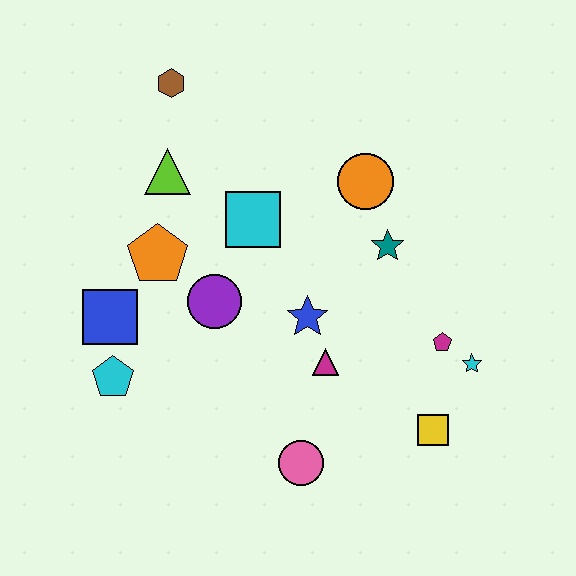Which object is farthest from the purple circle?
The cyan star is farthest from the purple circle.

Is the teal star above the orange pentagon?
Yes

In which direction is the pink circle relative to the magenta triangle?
The pink circle is below the magenta triangle.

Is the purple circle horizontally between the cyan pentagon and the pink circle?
Yes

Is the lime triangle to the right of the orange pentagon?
Yes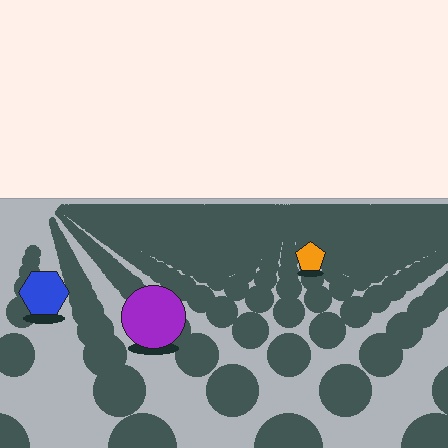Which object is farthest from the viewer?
The orange pentagon is farthest from the viewer. It appears smaller and the ground texture around it is denser.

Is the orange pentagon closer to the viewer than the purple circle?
No. The purple circle is closer — you can tell from the texture gradient: the ground texture is coarser near it.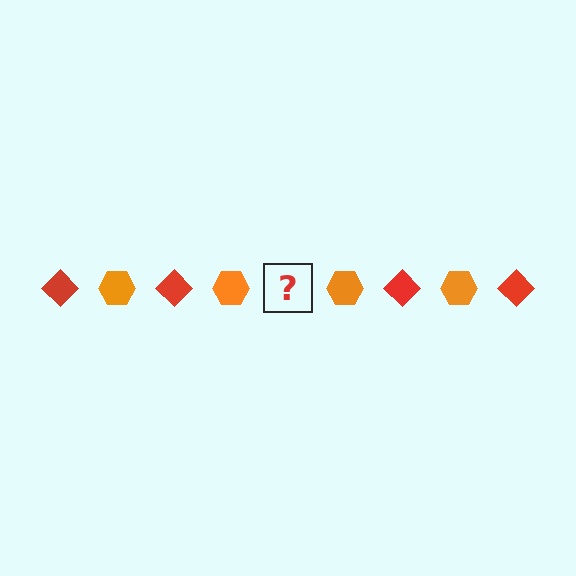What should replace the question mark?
The question mark should be replaced with a red diamond.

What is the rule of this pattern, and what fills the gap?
The rule is that the pattern alternates between red diamond and orange hexagon. The gap should be filled with a red diamond.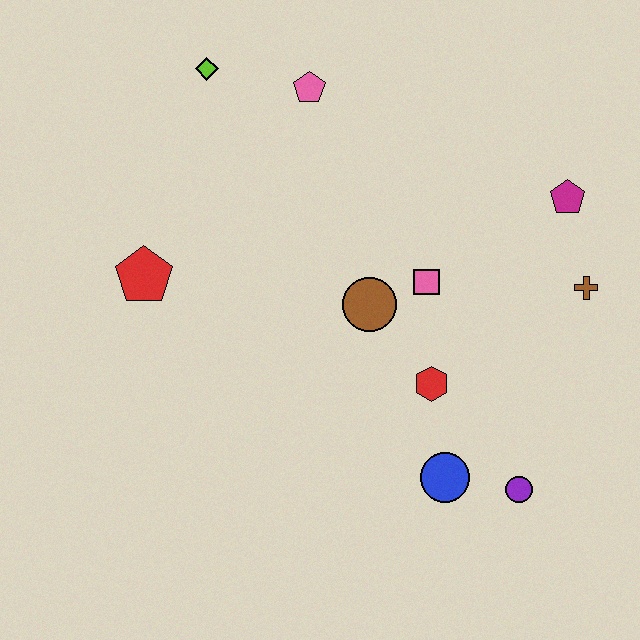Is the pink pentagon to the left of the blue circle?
Yes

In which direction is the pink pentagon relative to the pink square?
The pink pentagon is above the pink square.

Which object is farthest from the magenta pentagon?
The red pentagon is farthest from the magenta pentagon.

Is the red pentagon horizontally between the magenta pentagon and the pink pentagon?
No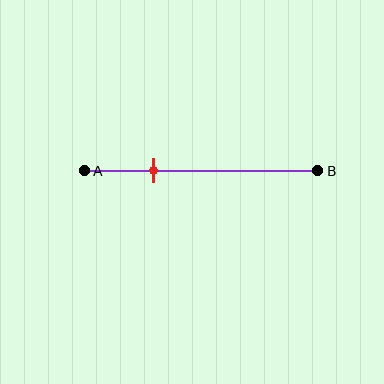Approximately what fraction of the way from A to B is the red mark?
The red mark is approximately 30% of the way from A to B.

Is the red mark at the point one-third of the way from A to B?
No, the mark is at about 30% from A, not at the 33% one-third point.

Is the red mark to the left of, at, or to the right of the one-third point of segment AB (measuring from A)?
The red mark is to the left of the one-third point of segment AB.